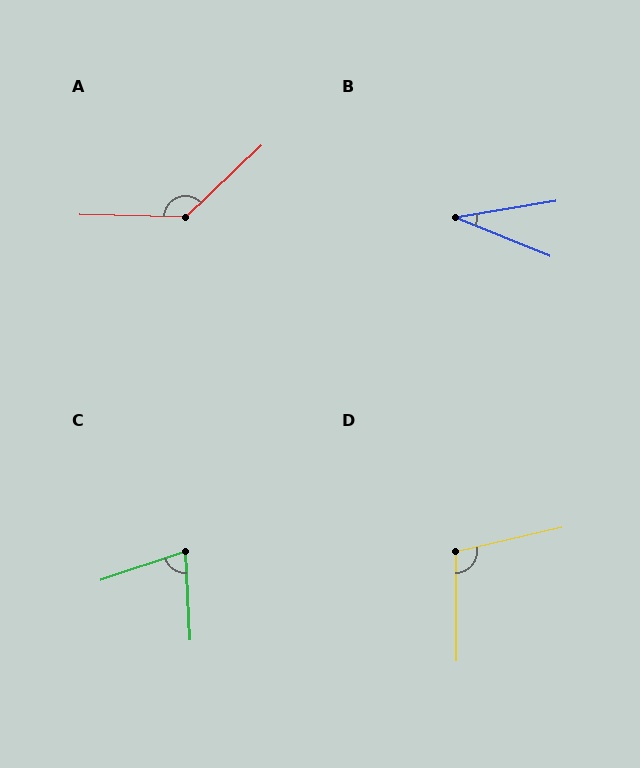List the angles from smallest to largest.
B (31°), C (74°), D (103°), A (135°).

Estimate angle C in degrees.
Approximately 74 degrees.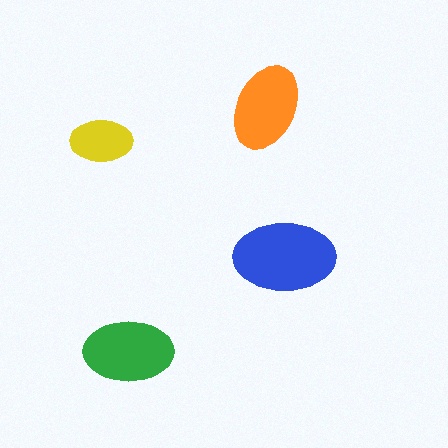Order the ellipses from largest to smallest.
the blue one, the green one, the orange one, the yellow one.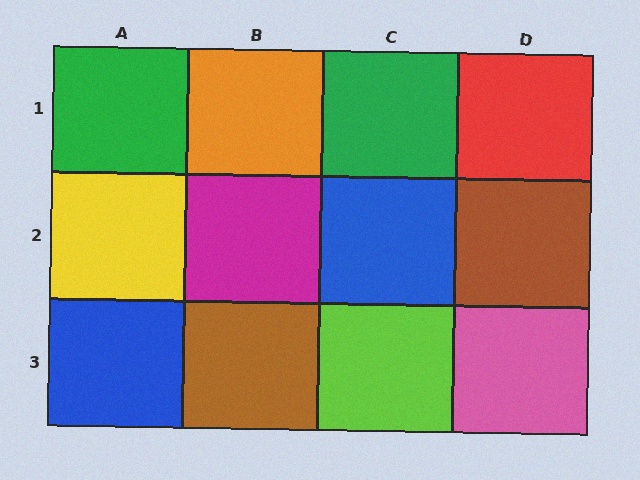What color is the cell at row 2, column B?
Magenta.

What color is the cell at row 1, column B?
Orange.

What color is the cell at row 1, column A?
Green.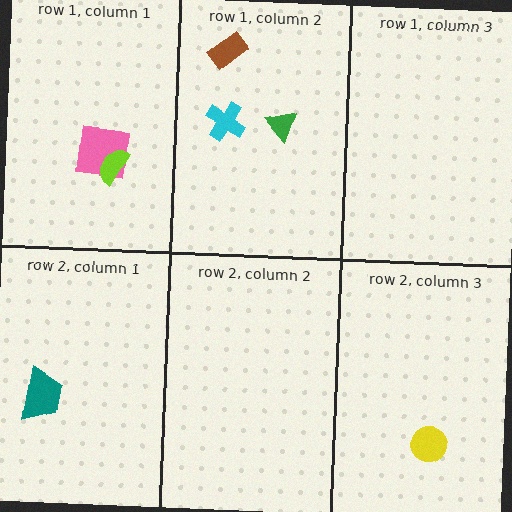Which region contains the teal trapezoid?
The row 2, column 1 region.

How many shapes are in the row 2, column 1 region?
1.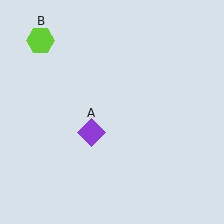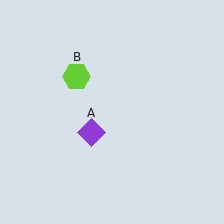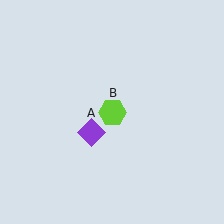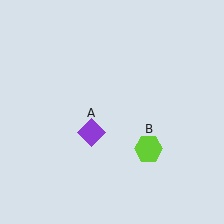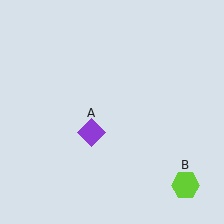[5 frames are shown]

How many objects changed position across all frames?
1 object changed position: lime hexagon (object B).